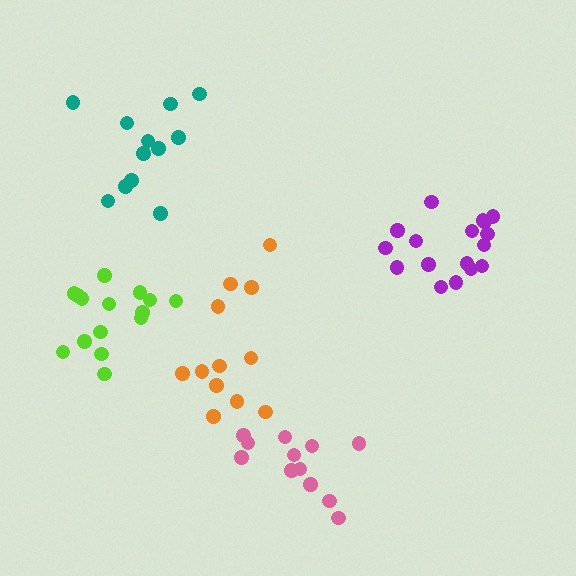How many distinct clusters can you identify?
There are 5 distinct clusters.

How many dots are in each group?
Group 1: 12 dots, Group 2: 17 dots, Group 3: 12 dots, Group 4: 15 dots, Group 5: 12 dots (68 total).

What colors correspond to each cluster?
The clusters are colored: orange, purple, teal, lime, pink.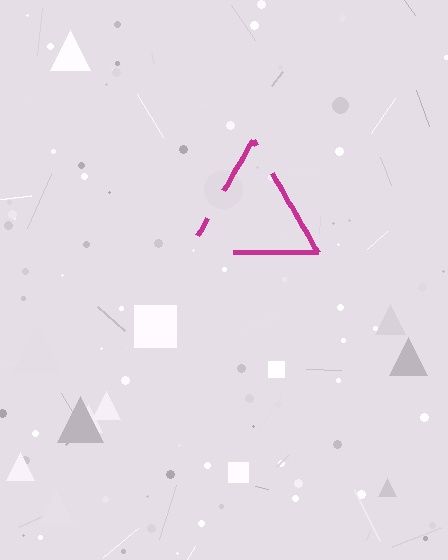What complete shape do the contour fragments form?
The contour fragments form a triangle.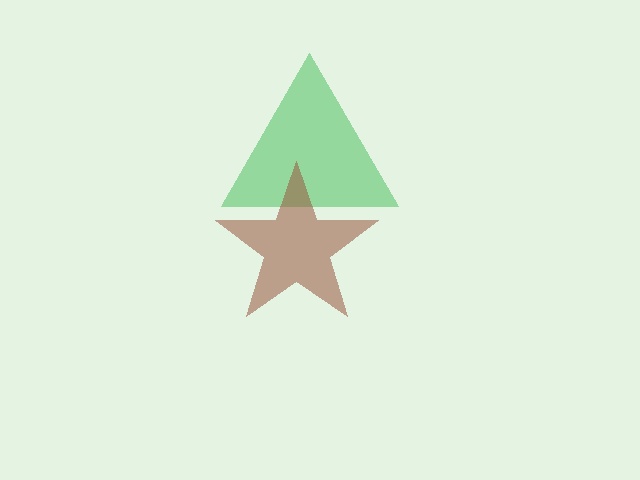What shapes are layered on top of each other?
The layered shapes are: a green triangle, a brown star.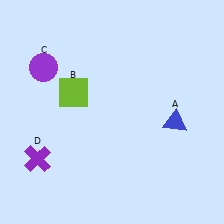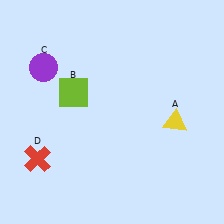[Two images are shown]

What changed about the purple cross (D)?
In Image 1, D is purple. In Image 2, it changed to red.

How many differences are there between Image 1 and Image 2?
There are 2 differences between the two images.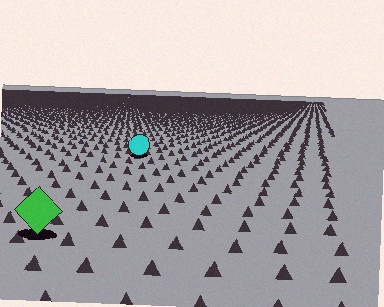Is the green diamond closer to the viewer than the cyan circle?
Yes. The green diamond is closer — you can tell from the texture gradient: the ground texture is coarser near it.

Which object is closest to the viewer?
The green diamond is closest. The texture marks near it are larger and more spread out.